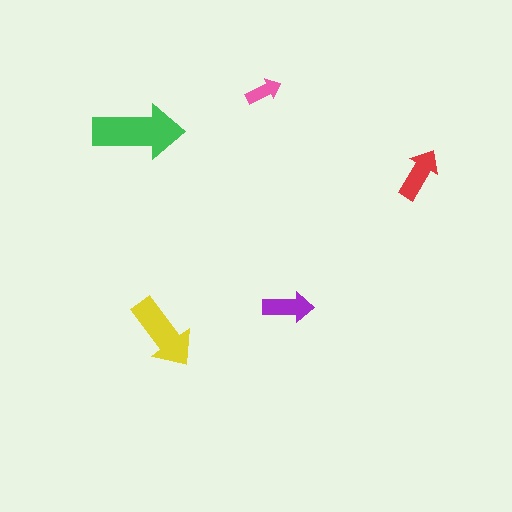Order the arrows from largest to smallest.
the green one, the yellow one, the red one, the purple one, the pink one.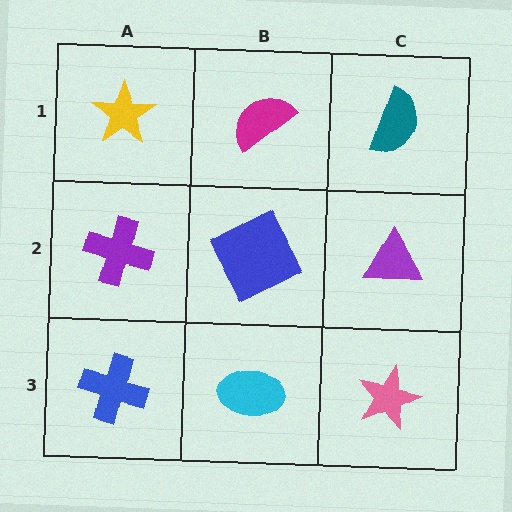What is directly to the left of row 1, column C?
A magenta semicircle.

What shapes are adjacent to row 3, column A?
A purple cross (row 2, column A), a cyan ellipse (row 3, column B).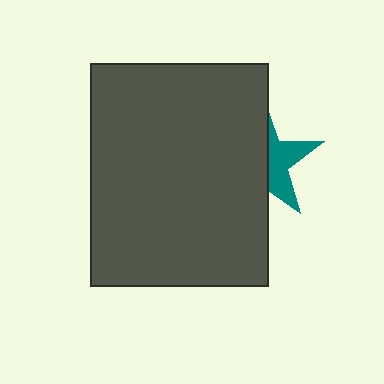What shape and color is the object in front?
The object in front is a dark gray rectangle.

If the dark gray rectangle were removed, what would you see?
You would see the complete teal star.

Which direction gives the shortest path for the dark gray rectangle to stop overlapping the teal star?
Moving left gives the shortest separation.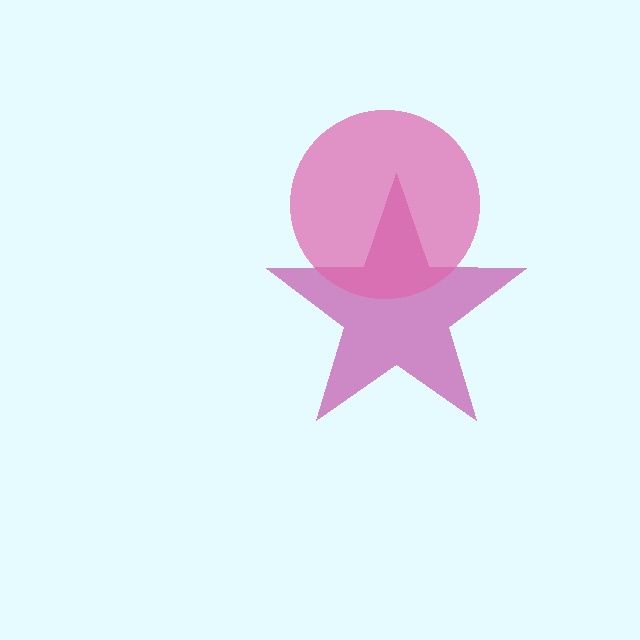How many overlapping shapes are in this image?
There are 2 overlapping shapes in the image.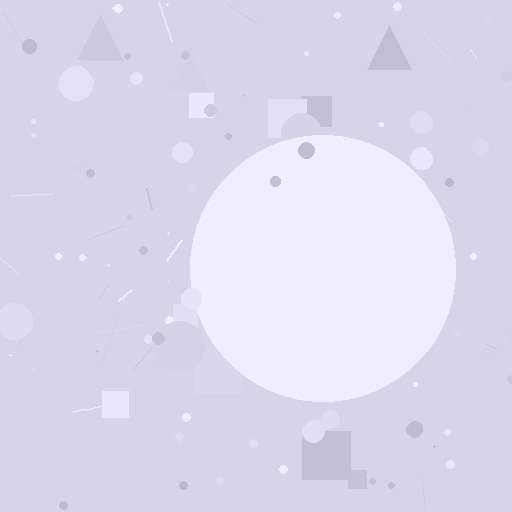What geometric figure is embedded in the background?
A circle is embedded in the background.